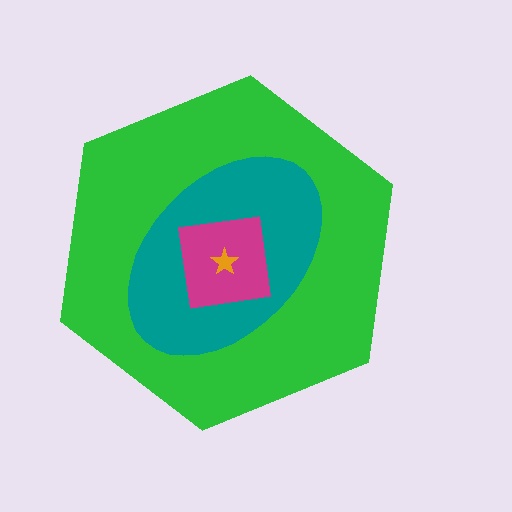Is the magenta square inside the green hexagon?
Yes.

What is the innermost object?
The orange star.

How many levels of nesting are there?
4.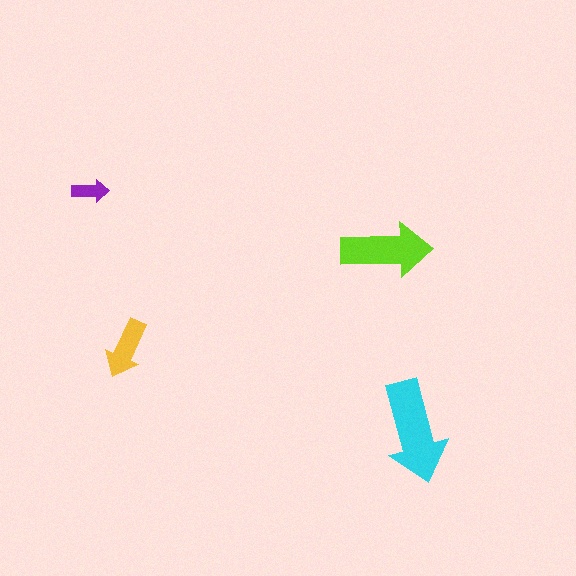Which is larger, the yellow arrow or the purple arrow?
The yellow one.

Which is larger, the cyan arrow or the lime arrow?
The cyan one.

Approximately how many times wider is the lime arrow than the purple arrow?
About 2.5 times wider.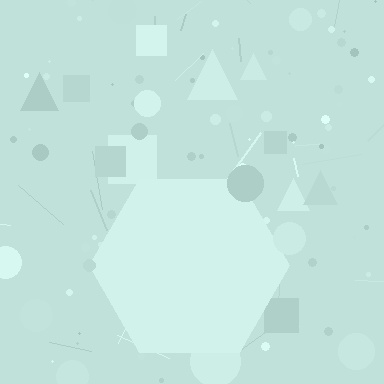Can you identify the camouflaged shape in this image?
The camouflaged shape is a hexagon.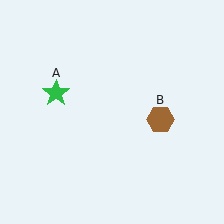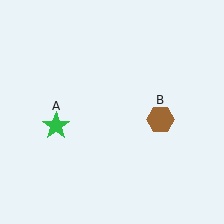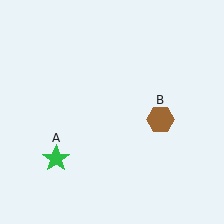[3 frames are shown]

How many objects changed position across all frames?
1 object changed position: green star (object A).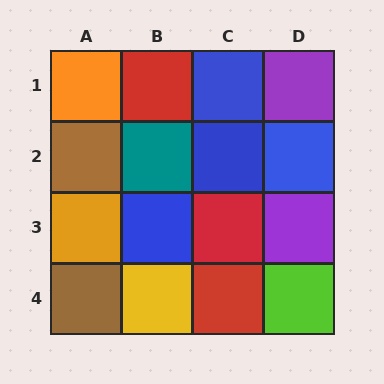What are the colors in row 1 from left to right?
Orange, red, blue, purple.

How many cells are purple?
2 cells are purple.